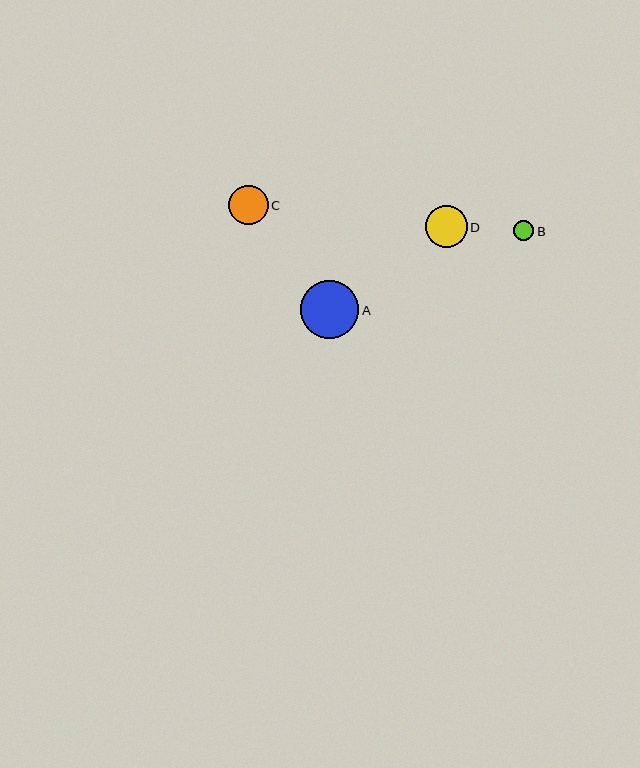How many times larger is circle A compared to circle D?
Circle A is approximately 1.4 times the size of circle D.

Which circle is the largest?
Circle A is the largest with a size of approximately 58 pixels.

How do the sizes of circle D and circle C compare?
Circle D and circle C are approximately the same size.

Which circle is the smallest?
Circle B is the smallest with a size of approximately 20 pixels.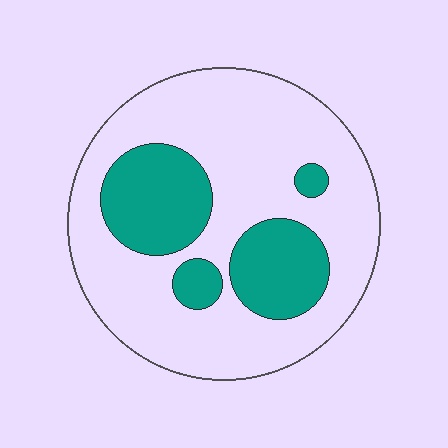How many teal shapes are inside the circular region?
4.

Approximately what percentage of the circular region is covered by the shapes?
Approximately 25%.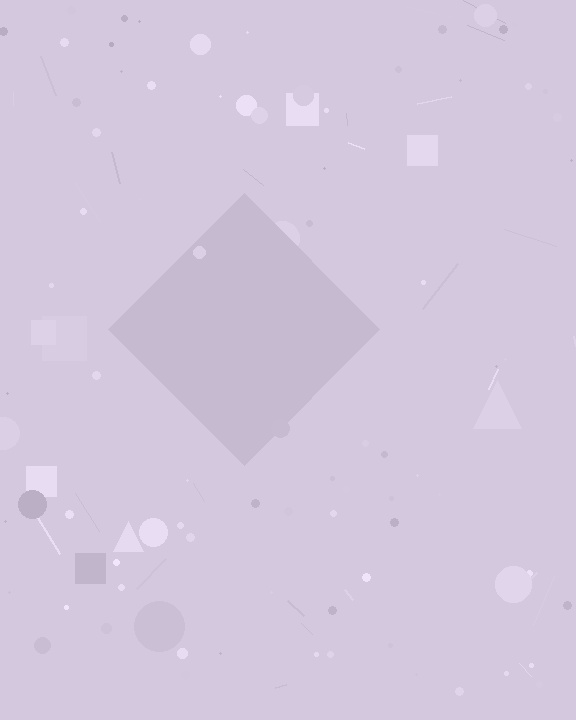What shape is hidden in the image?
A diamond is hidden in the image.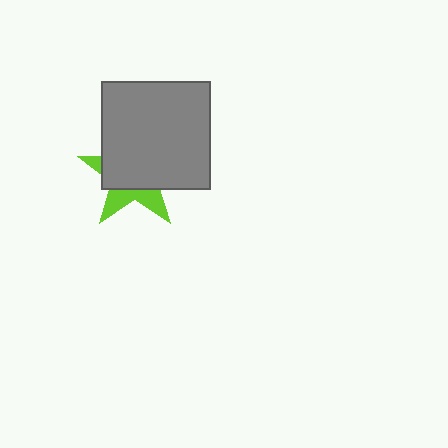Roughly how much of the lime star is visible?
A small part of it is visible (roughly 34%).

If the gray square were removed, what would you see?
You would see the complete lime star.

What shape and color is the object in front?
The object in front is a gray square.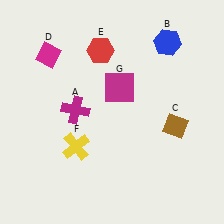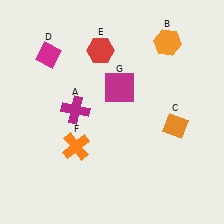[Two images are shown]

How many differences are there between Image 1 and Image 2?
There are 3 differences between the two images.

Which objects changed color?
B changed from blue to orange. C changed from brown to orange. F changed from yellow to orange.